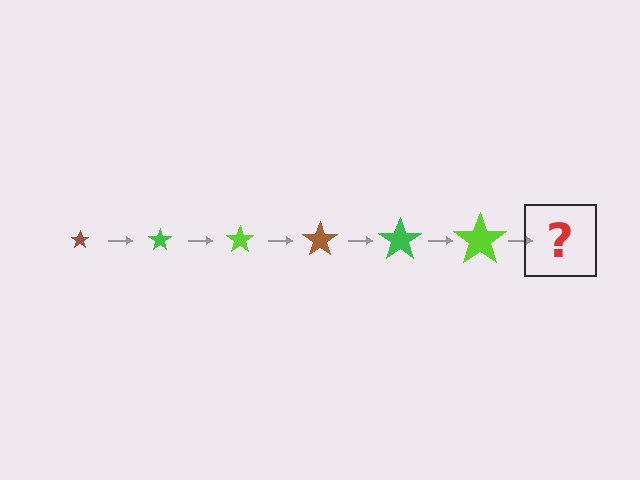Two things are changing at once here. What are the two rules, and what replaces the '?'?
The two rules are that the star grows larger each step and the color cycles through brown, green, and lime. The '?' should be a brown star, larger than the previous one.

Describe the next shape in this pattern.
It should be a brown star, larger than the previous one.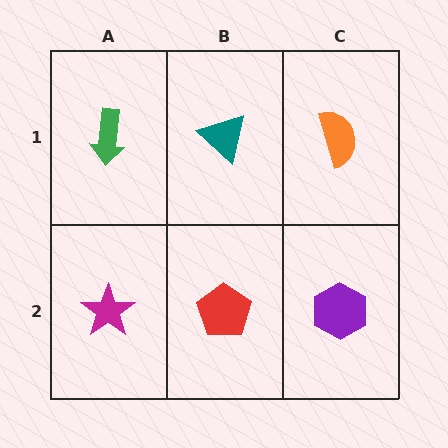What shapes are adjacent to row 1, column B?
A red pentagon (row 2, column B), a green arrow (row 1, column A), an orange semicircle (row 1, column C).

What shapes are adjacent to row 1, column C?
A purple hexagon (row 2, column C), a teal triangle (row 1, column B).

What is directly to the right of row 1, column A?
A teal triangle.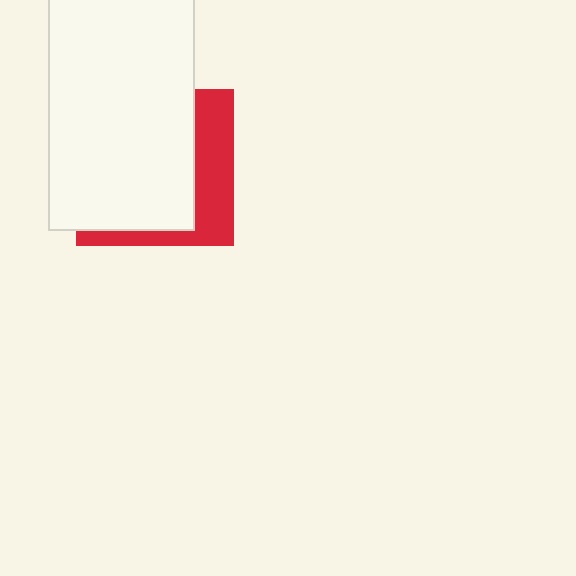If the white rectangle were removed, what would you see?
You would see the complete red square.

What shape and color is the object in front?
The object in front is a white rectangle.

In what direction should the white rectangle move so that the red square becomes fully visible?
The white rectangle should move left. That is the shortest direction to clear the overlap and leave the red square fully visible.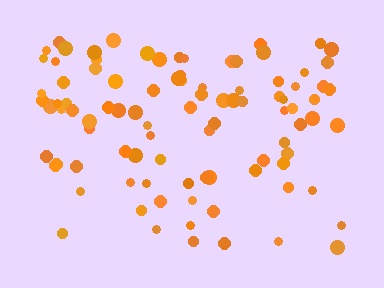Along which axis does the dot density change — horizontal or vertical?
Vertical.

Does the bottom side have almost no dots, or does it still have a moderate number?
Still a moderate number, just noticeably fewer than the top.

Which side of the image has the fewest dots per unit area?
The bottom.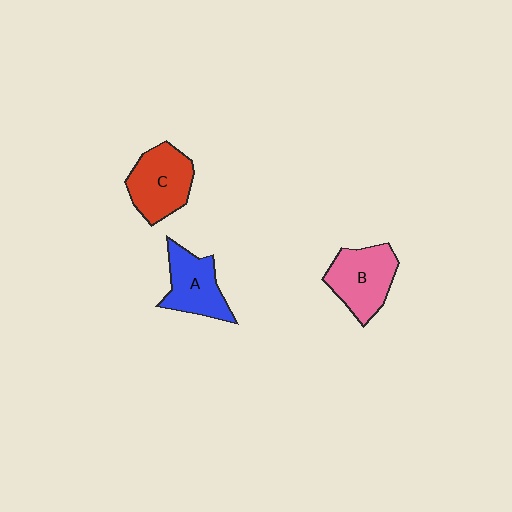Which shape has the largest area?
Shape B (pink).